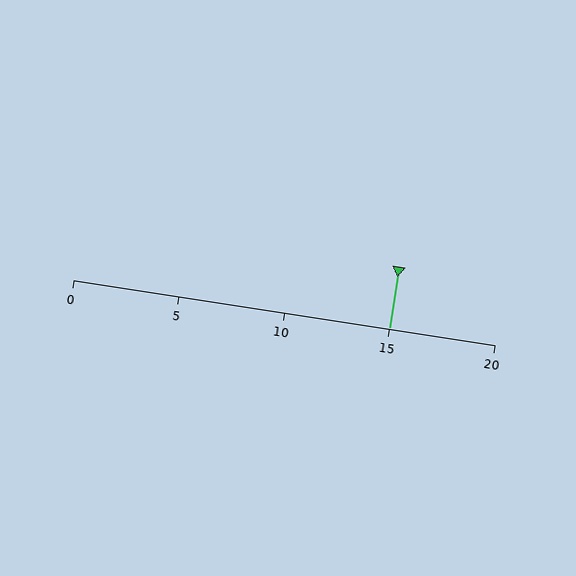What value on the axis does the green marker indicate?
The marker indicates approximately 15.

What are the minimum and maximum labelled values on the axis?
The axis runs from 0 to 20.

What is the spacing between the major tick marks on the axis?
The major ticks are spaced 5 apart.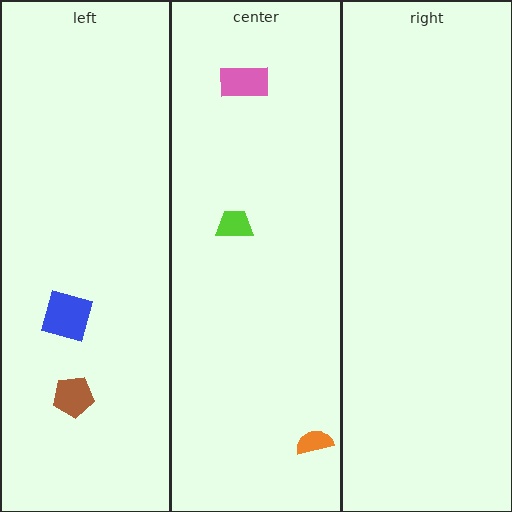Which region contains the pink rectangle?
The center region.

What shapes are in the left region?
The brown pentagon, the blue square.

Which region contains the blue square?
The left region.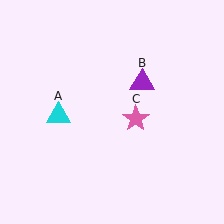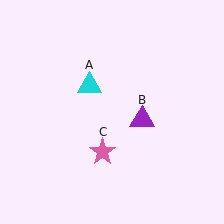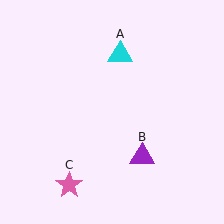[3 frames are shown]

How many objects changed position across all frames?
3 objects changed position: cyan triangle (object A), purple triangle (object B), pink star (object C).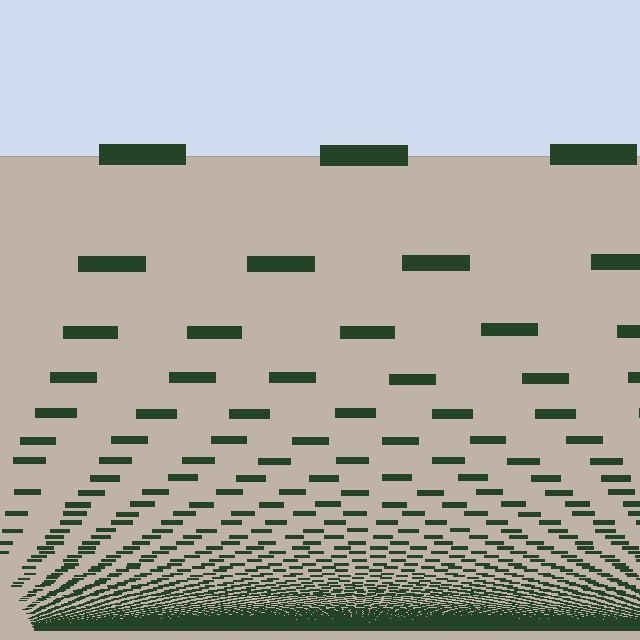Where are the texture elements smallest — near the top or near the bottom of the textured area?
Near the bottom.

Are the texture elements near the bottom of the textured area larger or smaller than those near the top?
Smaller. The gradient is inverted — elements near the bottom are smaller and denser.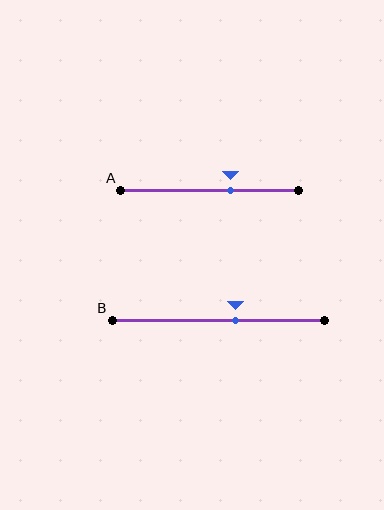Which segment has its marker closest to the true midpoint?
Segment B has its marker closest to the true midpoint.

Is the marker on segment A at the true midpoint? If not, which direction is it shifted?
No, the marker on segment A is shifted to the right by about 12% of the segment length.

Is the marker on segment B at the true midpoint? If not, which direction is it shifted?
No, the marker on segment B is shifted to the right by about 8% of the segment length.